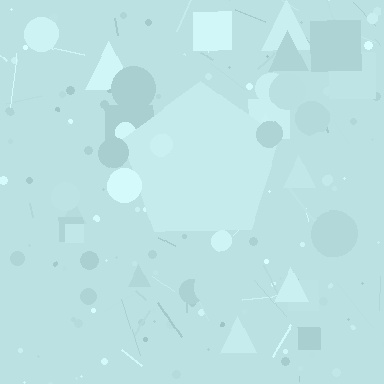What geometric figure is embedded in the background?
A pentagon is embedded in the background.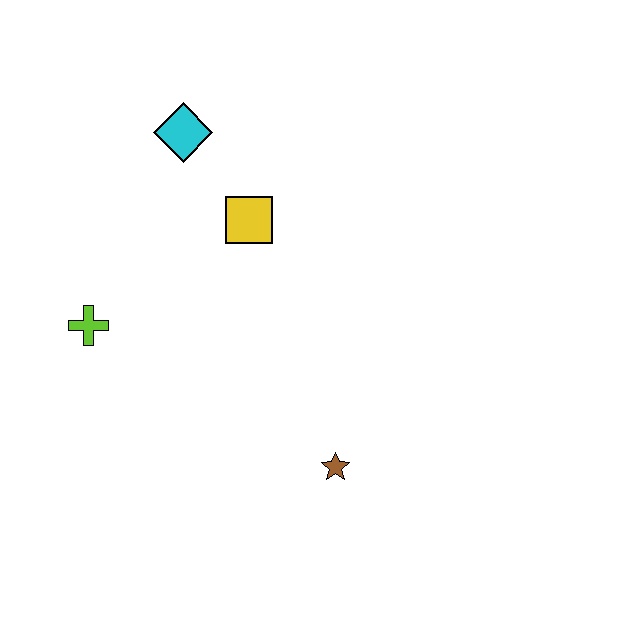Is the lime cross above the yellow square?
No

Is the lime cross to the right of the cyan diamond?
No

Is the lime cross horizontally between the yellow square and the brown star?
No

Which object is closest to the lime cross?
The yellow square is closest to the lime cross.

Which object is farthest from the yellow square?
The brown star is farthest from the yellow square.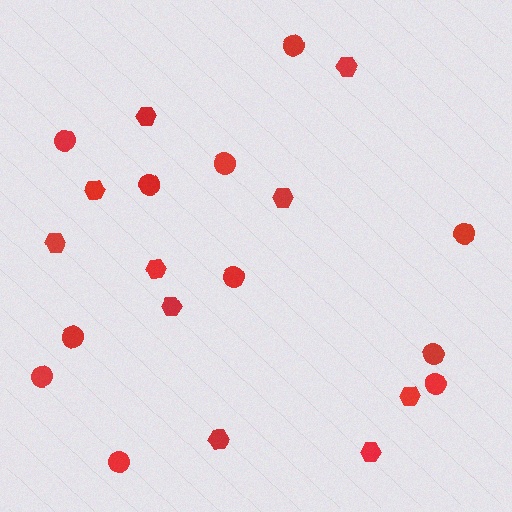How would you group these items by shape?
There are 2 groups: one group of circles (11) and one group of hexagons (10).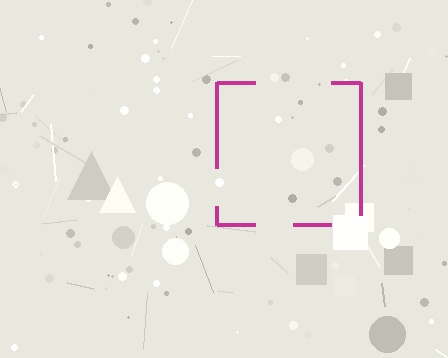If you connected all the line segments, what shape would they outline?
They would outline a square.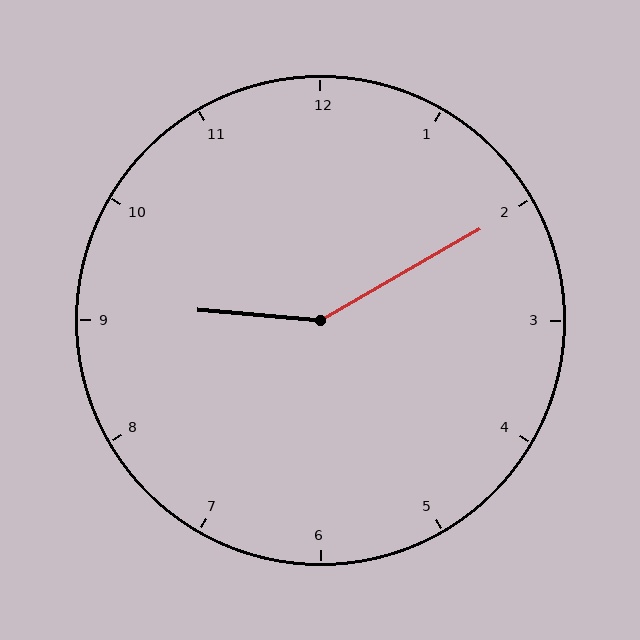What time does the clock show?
9:10.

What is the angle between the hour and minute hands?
Approximately 145 degrees.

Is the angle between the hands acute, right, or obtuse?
It is obtuse.